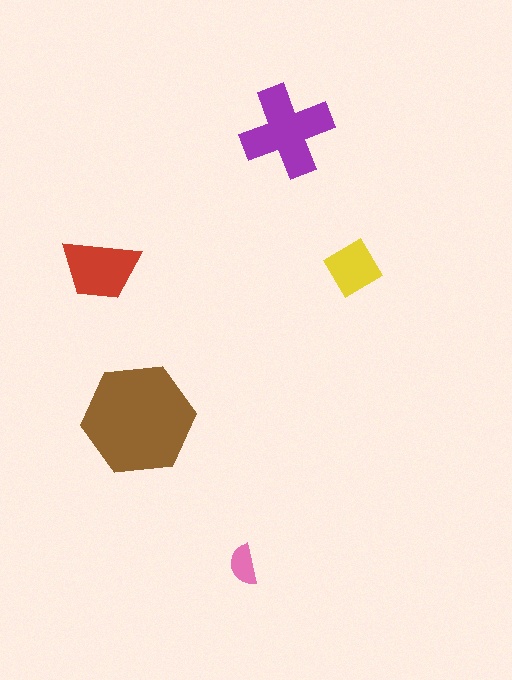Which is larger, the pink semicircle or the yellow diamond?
The yellow diamond.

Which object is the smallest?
The pink semicircle.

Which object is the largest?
The brown hexagon.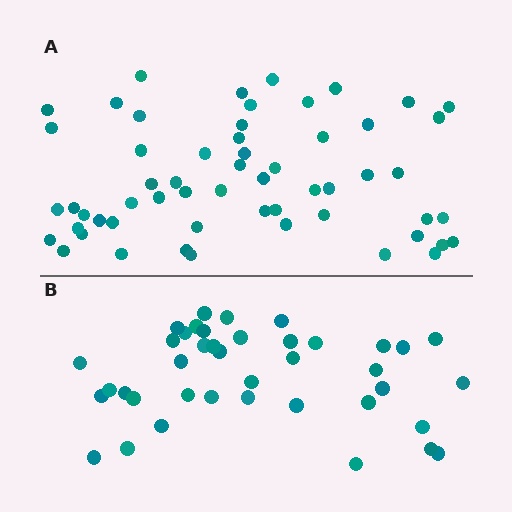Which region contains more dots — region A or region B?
Region A (the top region) has more dots.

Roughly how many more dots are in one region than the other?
Region A has approximately 15 more dots than region B.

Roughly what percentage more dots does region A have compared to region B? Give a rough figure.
About 40% more.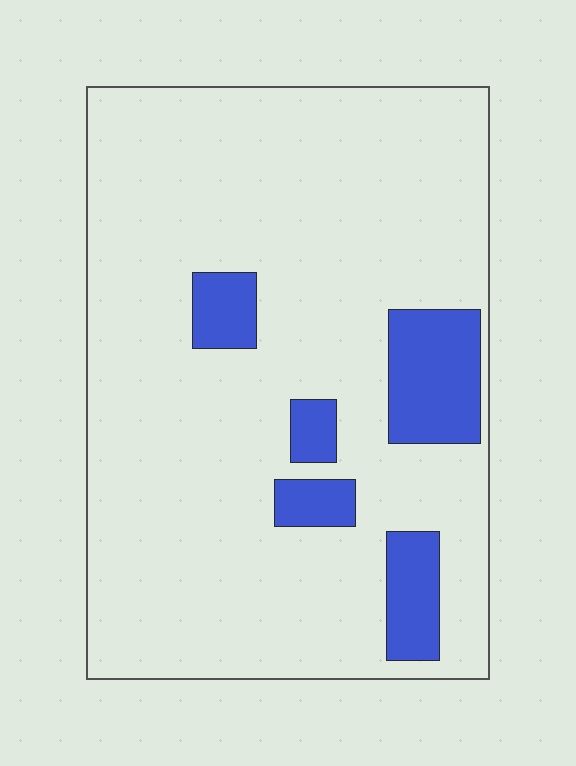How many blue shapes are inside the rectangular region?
5.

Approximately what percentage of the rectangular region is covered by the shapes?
Approximately 15%.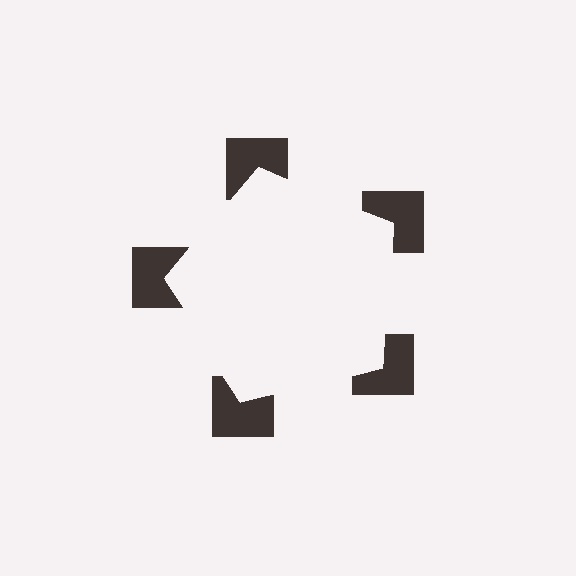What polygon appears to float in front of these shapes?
An illusory pentagon — its edges are inferred from the aligned wedge cuts in the notched squares, not physically drawn.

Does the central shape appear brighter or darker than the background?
It typically appears slightly brighter than the background, even though no actual brightness change is drawn.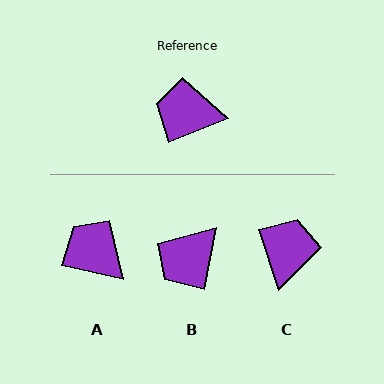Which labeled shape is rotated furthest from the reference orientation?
C, about 93 degrees away.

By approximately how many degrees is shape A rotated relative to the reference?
Approximately 34 degrees clockwise.